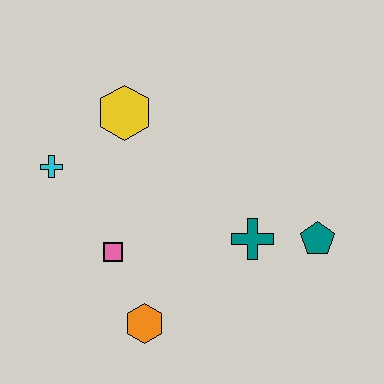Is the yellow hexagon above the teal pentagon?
Yes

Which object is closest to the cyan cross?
The yellow hexagon is closest to the cyan cross.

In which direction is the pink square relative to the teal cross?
The pink square is to the left of the teal cross.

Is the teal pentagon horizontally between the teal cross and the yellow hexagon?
No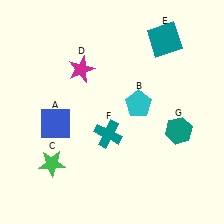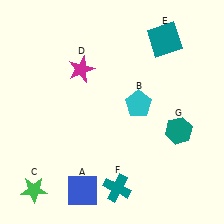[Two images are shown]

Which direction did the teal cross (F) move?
The teal cross (F) moved down.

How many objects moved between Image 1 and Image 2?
3 objects moved between the two images.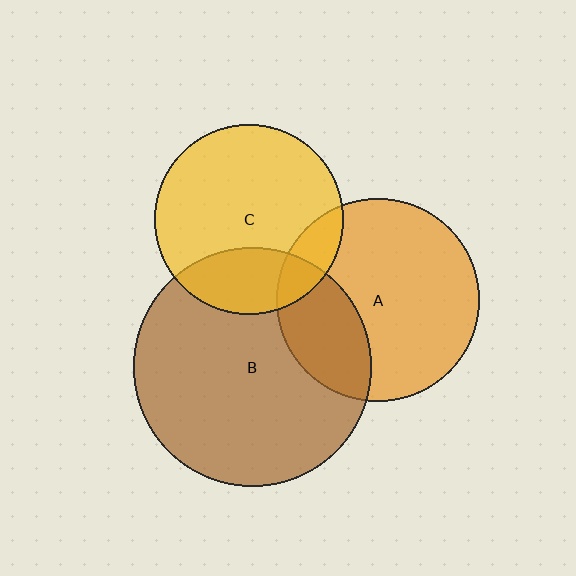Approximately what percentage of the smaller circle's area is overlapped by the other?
Approximately 15%.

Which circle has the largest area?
Circle B (brown).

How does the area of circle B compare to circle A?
Approximately 1.4 times.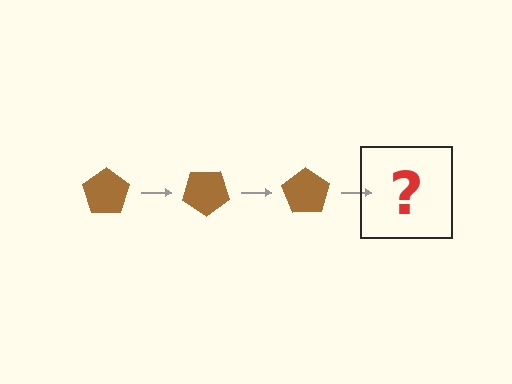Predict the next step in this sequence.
The next step is a brown pentagon rotated 105 degrees.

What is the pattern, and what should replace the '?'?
The pattern is that the pentagon rotates 35 degrees each step. The '?' should be a brown pentagon rotated 105 degrees.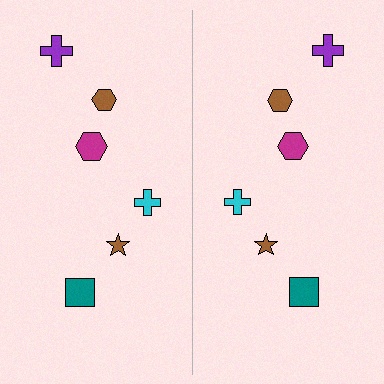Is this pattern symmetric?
Yes, this pattern has bilateral (reflection) symmetry.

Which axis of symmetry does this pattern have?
The pattern has a vertical axis of symmetry running through the center of the image.